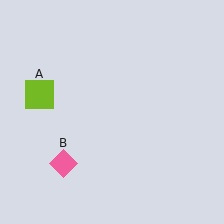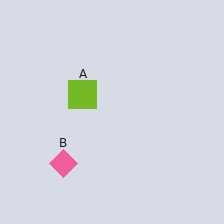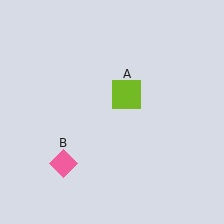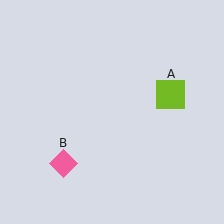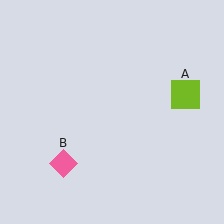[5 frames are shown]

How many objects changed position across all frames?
1 object changed position: lime square (object A).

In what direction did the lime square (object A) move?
The lime square (object A) moved right.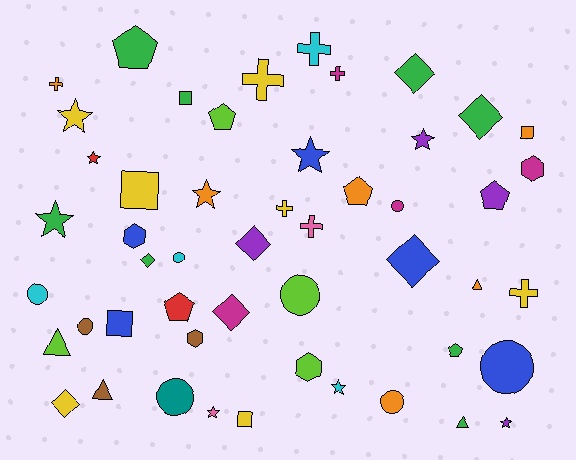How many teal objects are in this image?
There is 1 teal object.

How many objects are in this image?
There are 50 objects.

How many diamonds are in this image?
There are 7 diamonds.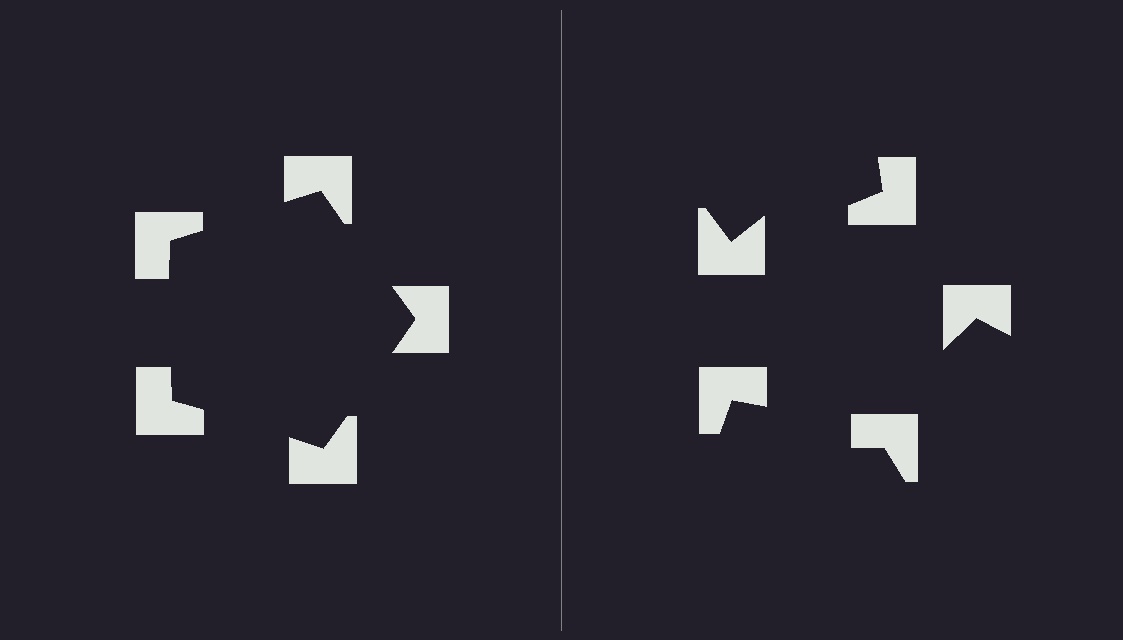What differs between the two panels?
The notched squares are positioned identically on both sides; only the wedge orientations differ. On the left they align to a pentagon; on the right they are misaligned.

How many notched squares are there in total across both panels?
10 — 5 on each side.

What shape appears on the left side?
An illusory pentagon.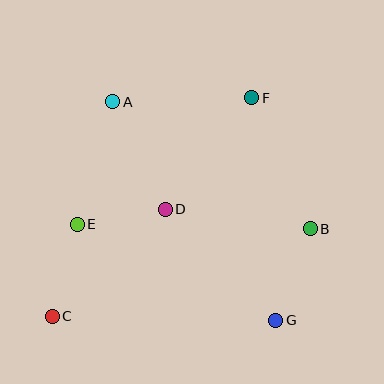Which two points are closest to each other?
Points D and E are closest to each other.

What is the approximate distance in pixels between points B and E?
The distance between B and E is approximately 233 pixels.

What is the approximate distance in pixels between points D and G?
The distance between D and G is approximately 156 pixels.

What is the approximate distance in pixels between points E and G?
The distance between E and G is approximately 220 pixels.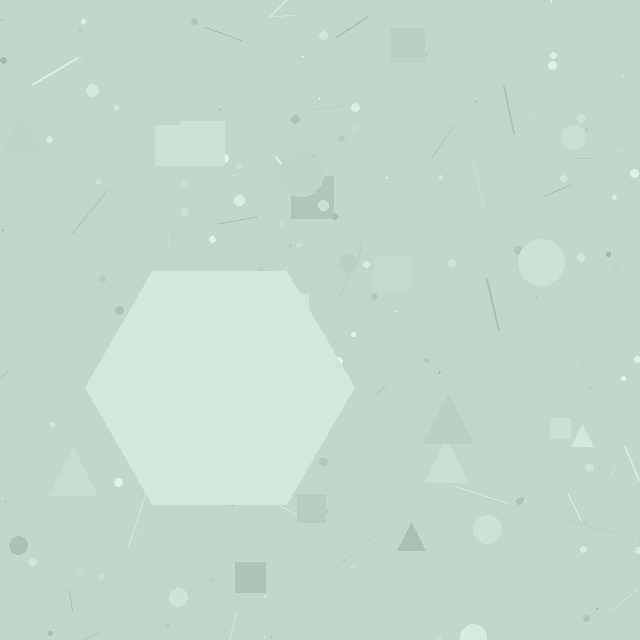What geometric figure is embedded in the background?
A hexagon is embedded in the background.